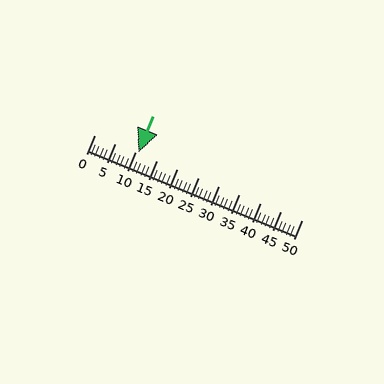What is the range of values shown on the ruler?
The ruler shows values from 0 to 50.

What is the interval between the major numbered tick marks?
The major tick marks are spaced 5 units apart.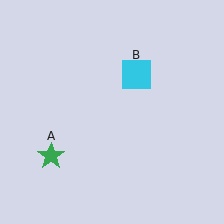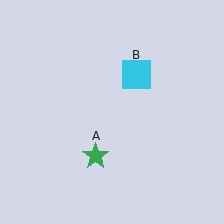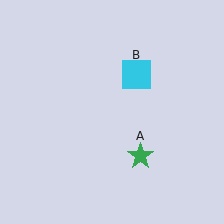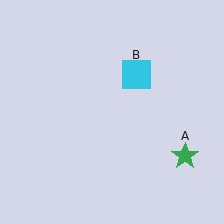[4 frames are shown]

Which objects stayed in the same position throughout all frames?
Cyan square (object B) remained stationary.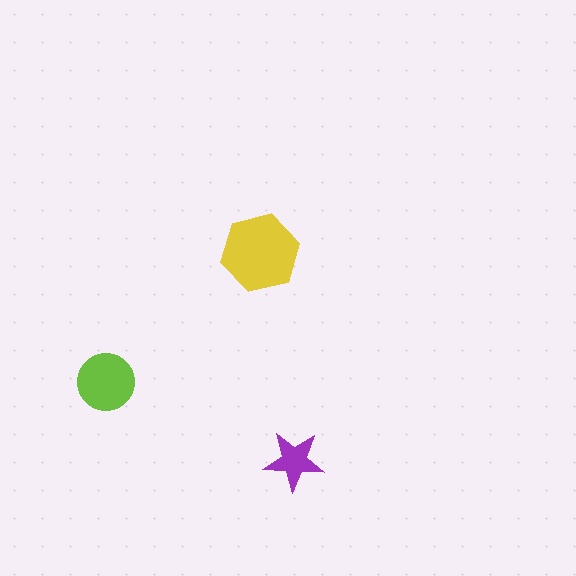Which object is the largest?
The yellow hexagon.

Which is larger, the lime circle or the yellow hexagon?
The yellow hexagon.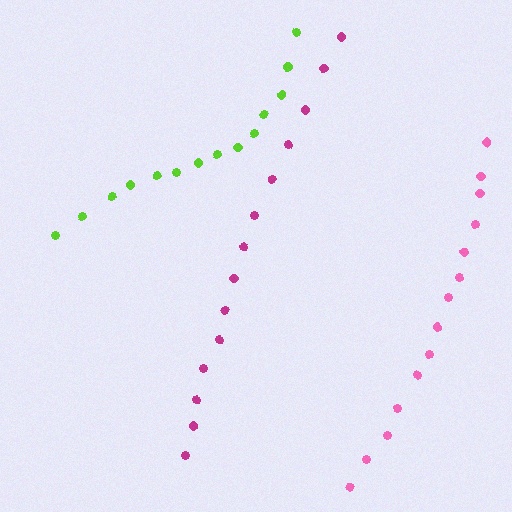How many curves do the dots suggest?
There are 3 distinct paths.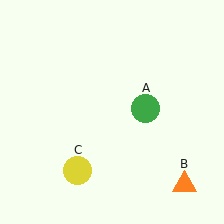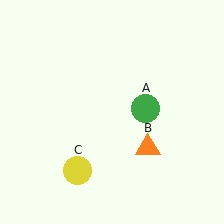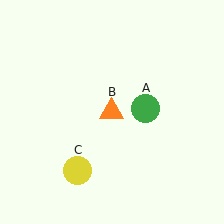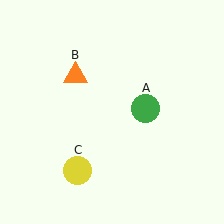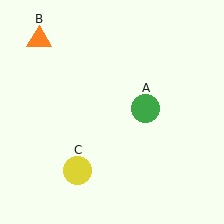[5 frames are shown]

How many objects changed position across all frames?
1 object changed position: orange triangle (object B).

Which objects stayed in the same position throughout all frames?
Green circle (object A) and yellow circle (object C) remained stationary.